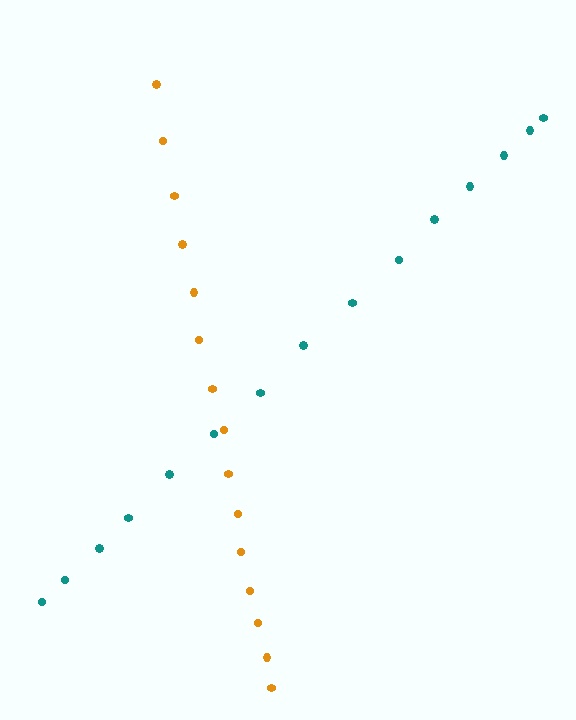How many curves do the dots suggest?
There are 2 distinct paths.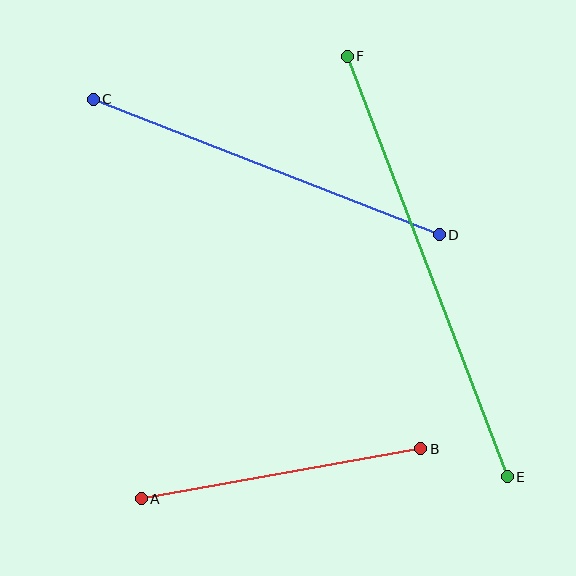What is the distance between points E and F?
The distance is approximately 450 pixels.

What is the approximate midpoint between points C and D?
The midpoint is at approximately (266, 167) pixels.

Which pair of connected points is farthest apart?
Points E and F are farthest apart.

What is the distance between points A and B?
The distance is approximately 284 pixels.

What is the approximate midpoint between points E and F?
The midpoint is at approximately (427, 266) pixels.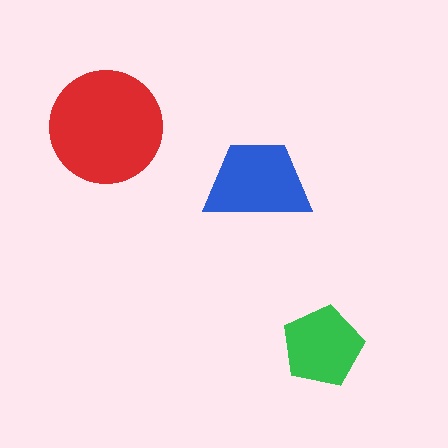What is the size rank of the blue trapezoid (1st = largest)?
2nd.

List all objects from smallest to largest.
The green pentagon, the blue trapezoid, the red circle.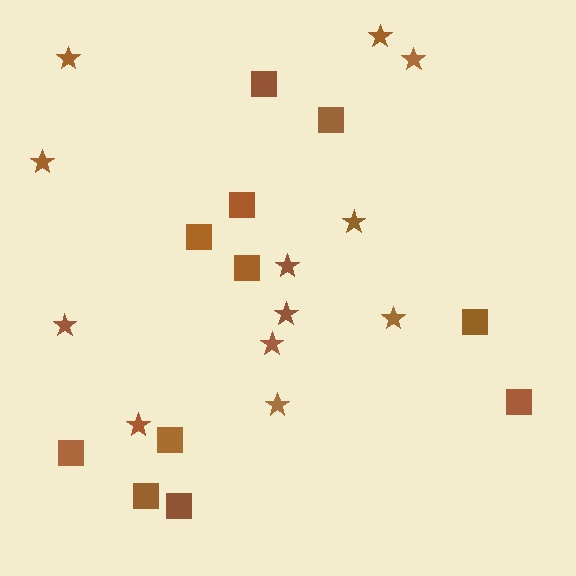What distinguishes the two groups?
There are 2 groups: one group of squares (11) and one group of stars (12).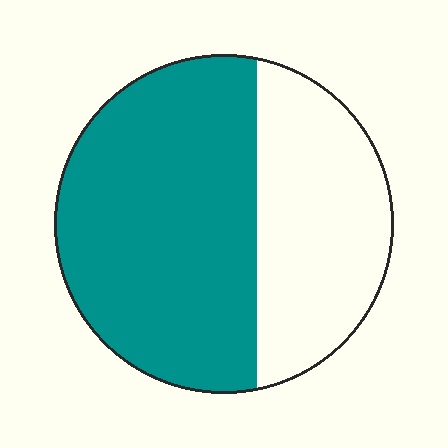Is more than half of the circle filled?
Yes.